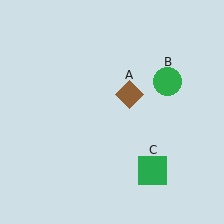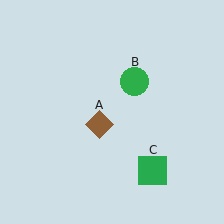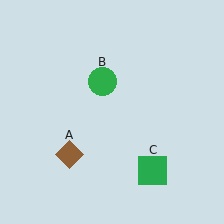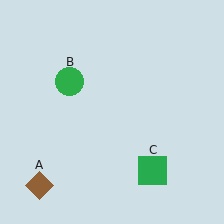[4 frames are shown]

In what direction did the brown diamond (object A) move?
The brown diamond (object A) moved down and to the left.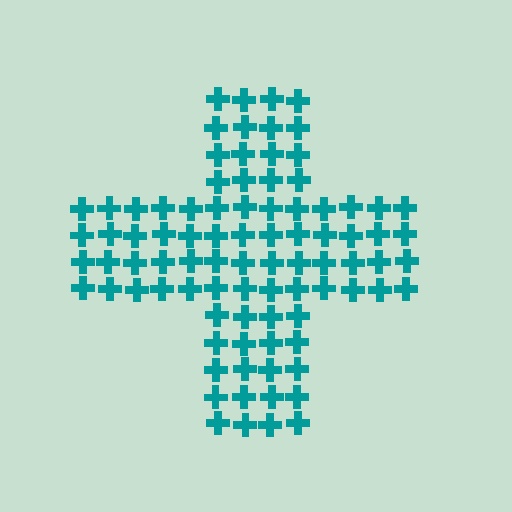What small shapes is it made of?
It is made of small crosses.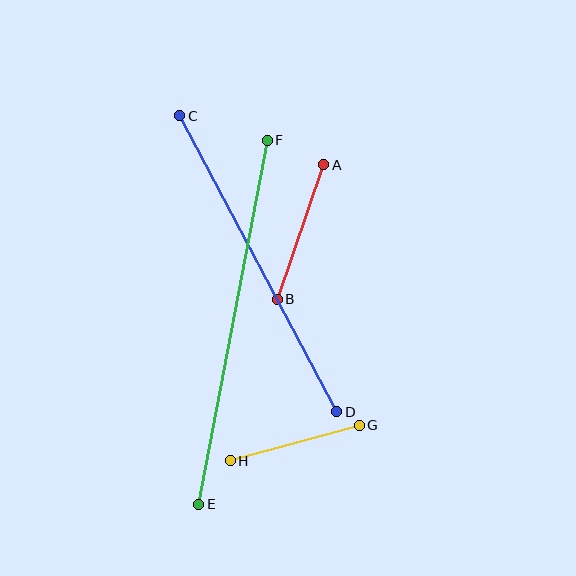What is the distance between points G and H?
The distance is approximately 134 pixels.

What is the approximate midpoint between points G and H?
The midpoint is at approximately (295, 443) pixels.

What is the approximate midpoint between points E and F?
The midpoint is at approximately (233, 322) pixels.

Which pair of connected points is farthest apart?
Points E and F are farthest apart.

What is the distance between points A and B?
The distance is approximately 142 pixels.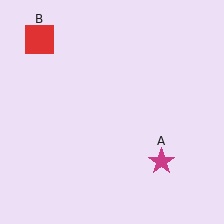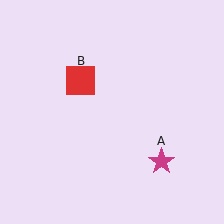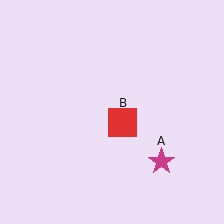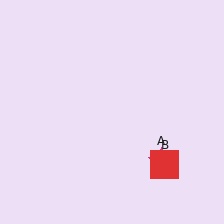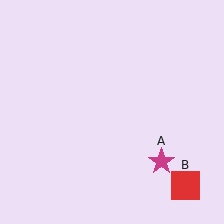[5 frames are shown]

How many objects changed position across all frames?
1 object changed position: red square (object B).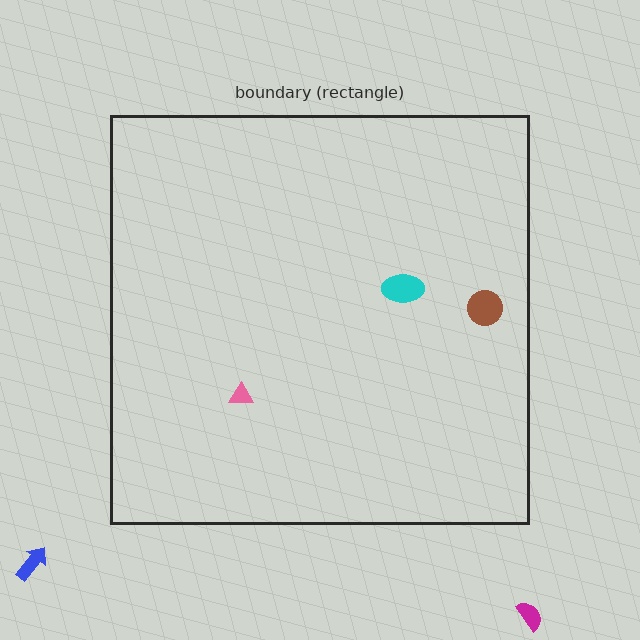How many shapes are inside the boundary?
3 inside, 2 outside.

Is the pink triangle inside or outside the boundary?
Inside.